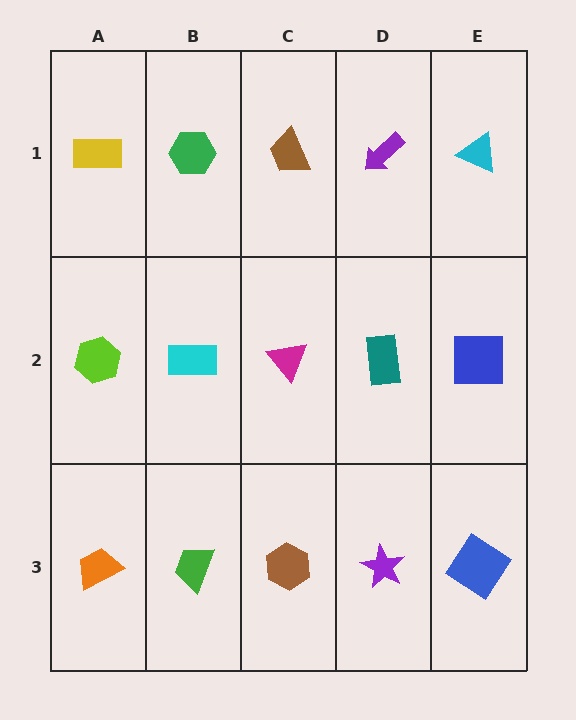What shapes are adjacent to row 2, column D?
A purple arrow (row 1, column D), a purple star (row 3, column D), a magenta triangle (row 2, column C), a blue square (row 2, column E).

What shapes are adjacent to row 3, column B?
A cyan rectangle (row 2, column B), an orange trapezoid (row 3, column A), a brown hexagon (row 3, column C).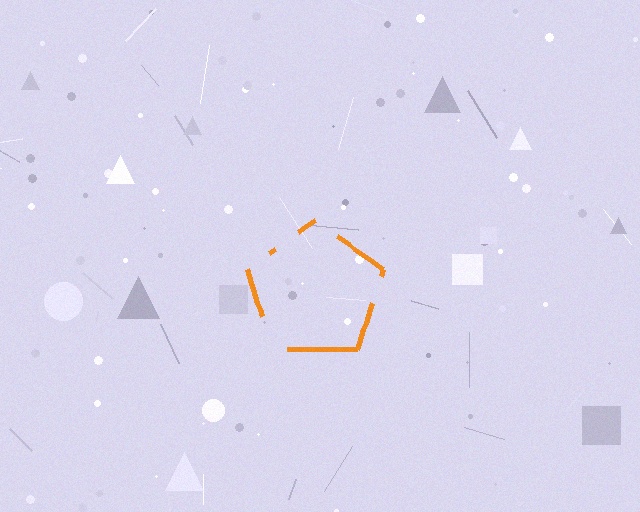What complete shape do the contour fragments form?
The contour fragments form a pentagon.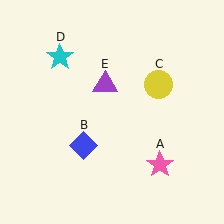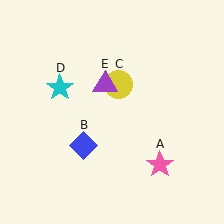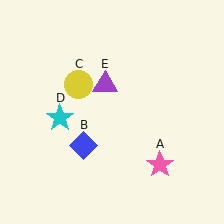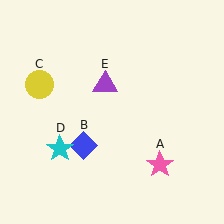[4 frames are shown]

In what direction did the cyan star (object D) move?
The cyan star (object D) moved down.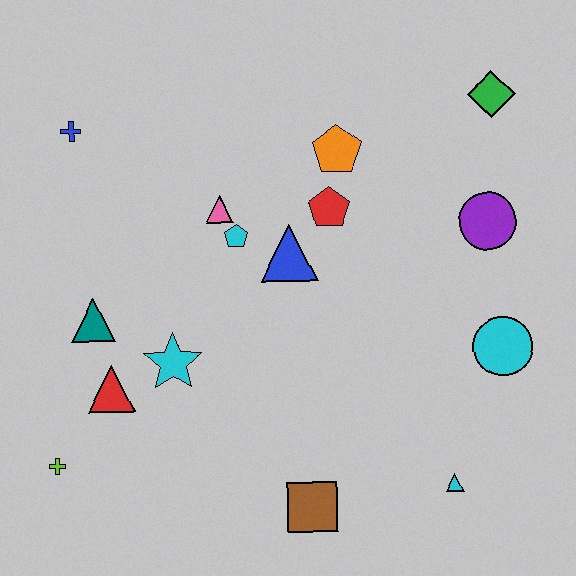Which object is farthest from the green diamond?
The lime cross is farthest from the green diamond.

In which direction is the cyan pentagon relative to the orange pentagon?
The cyan pentagon is to the left of the orange pentagon.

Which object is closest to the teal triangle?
The red triangle is closest to the teal triangle.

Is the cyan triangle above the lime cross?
No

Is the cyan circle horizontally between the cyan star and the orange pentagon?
No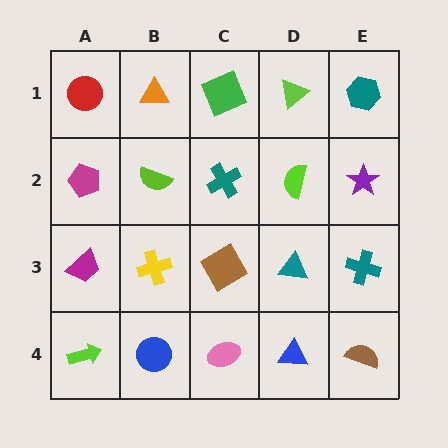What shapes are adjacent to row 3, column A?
A magenta pentagon (row 2, column A), a lime arrow (row 4, column A), a yellow cross (row 3, column B).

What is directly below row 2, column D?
A teal triangle.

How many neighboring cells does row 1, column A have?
2.